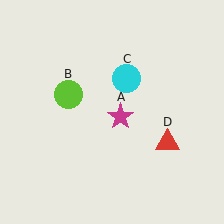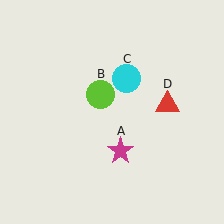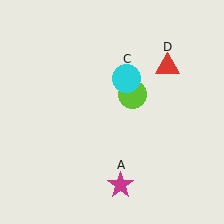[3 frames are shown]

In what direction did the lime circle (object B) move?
The lime circle (object B) moved right.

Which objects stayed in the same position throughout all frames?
Cyan circle (object C) remained stationary.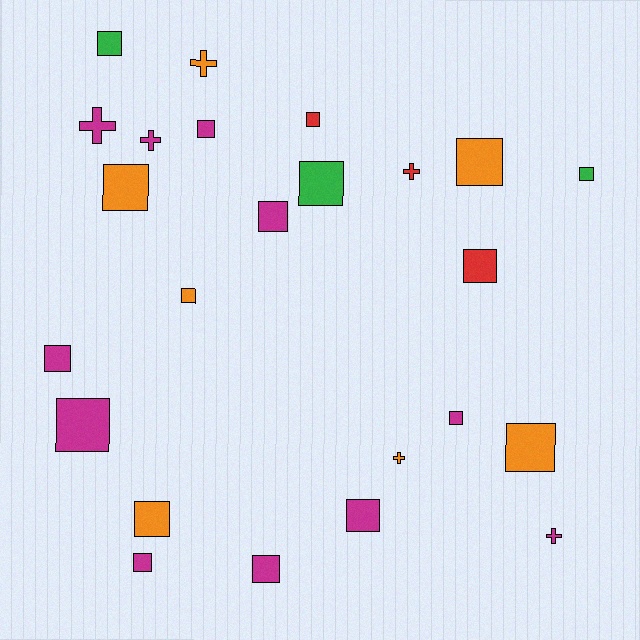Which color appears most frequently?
Magenta, with 11 objects.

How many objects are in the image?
There are 24 objects.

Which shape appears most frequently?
Square, with 18 objects.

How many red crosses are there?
There is 1 red cross.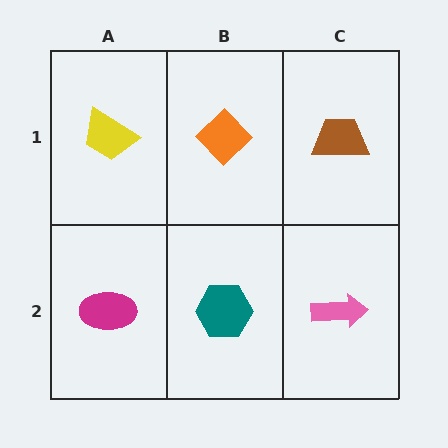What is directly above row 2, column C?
A brown trapezoid.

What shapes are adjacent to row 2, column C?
A brown trapezoid (row 1, column C), a teal hexagon (row 2, column B).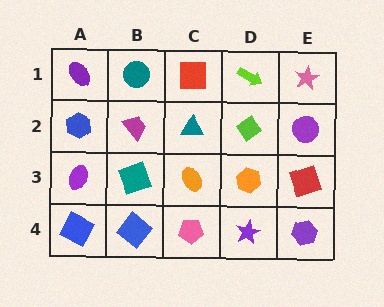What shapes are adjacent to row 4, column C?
An orange ellipse (row 3, column C), a blue diamond (row 4, column B), a purple star (row 4, column D).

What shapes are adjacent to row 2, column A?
A purple ellipse (row 1, column A), a purple ellipse (row 3, column A), a magenta trapezoid (row 2, column B).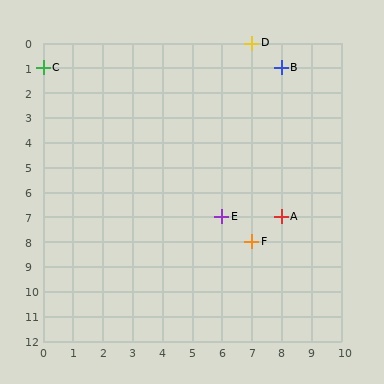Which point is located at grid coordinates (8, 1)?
Point B is at (8, 1).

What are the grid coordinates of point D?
Point D is at grid coordinates (7, 0).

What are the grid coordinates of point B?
Point B is at grid coordinates (8, 1).